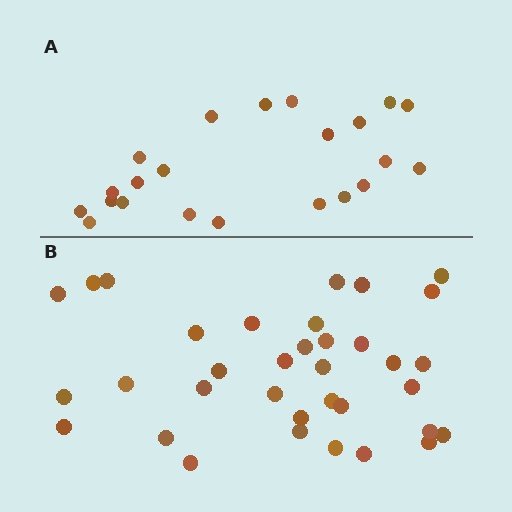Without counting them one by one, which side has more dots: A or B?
Region B (the bottom region) has more dots.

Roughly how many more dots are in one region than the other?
Region B has approximately 15 more dots than region A.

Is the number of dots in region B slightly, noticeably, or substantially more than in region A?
Region B has substantially more. The ratio is roughly 1.6 to 1.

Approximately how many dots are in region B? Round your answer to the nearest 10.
About 40 dots. (The exact count is 35, which rounds to 40.)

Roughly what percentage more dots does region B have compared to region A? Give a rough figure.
About 60% more.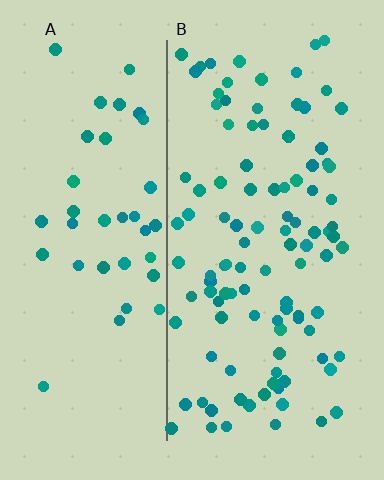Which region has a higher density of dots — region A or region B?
B (the right).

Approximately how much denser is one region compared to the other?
Approximately 2.5× — region B over region A.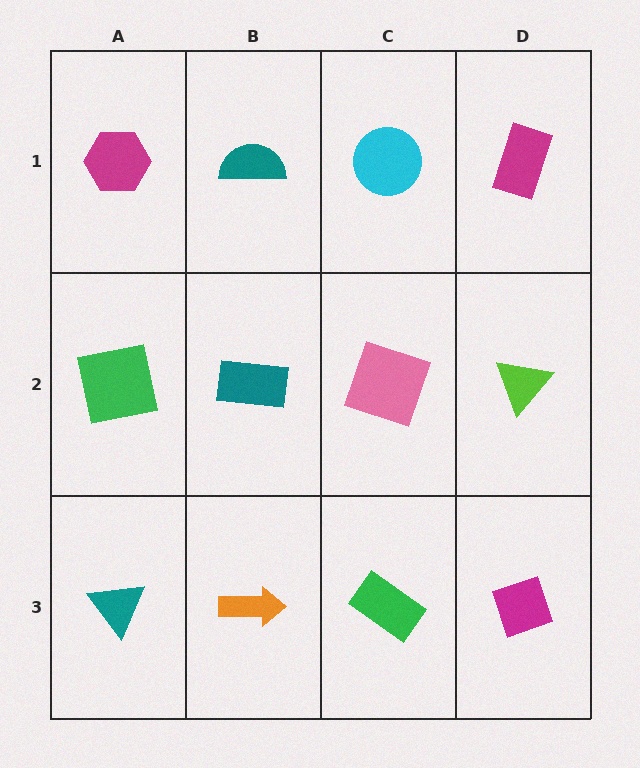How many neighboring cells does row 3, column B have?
3.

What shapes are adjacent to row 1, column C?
A pink square (row 2, column C), a teal semicircle (row 1, column B), a magenta rectangle (row 1, column D).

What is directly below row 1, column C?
A pink square.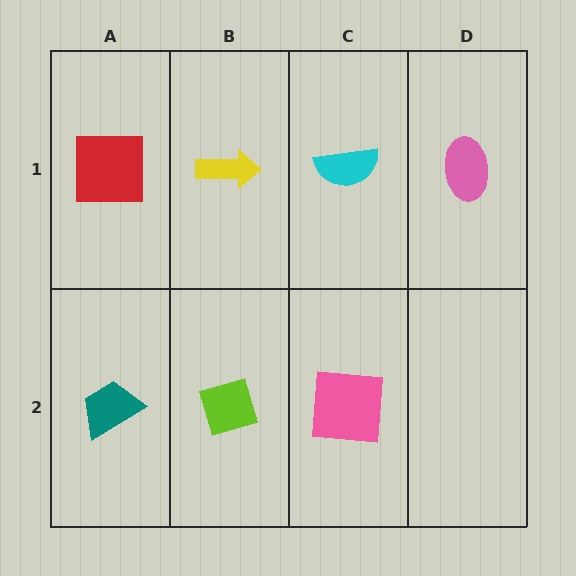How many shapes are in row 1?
4 shapes.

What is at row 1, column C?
A cyan semicircle.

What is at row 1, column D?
A pink ellipse.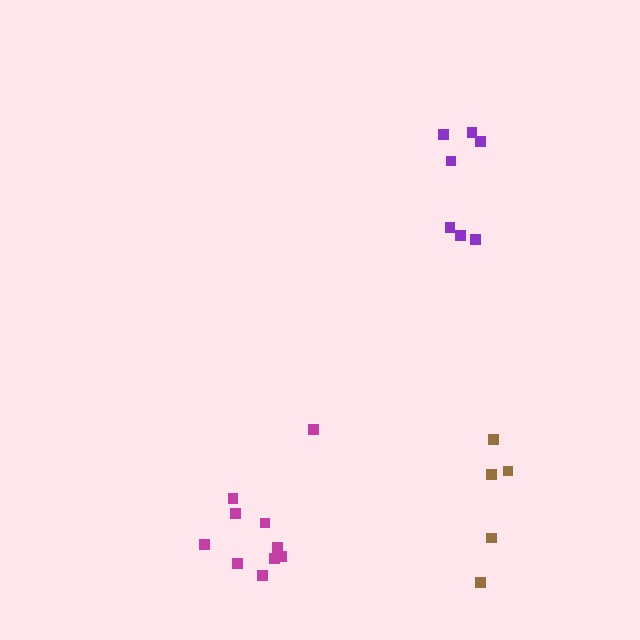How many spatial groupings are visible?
There are 3 spatial groupings.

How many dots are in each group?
Group 1: 7 dots, Group 2: 10 dots, Group 3: 5 dots (22 total).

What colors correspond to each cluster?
The clusters are colored: purple, magenta, brown.